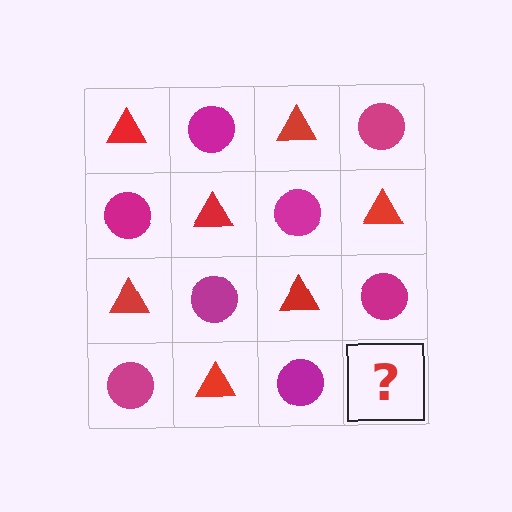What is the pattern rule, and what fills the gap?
The rule is that it alternates red triangle and magenta circle in a checkerboard pattern. The gap should be filled with a red triangle.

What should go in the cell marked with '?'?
The missing cell should contain a red triangle.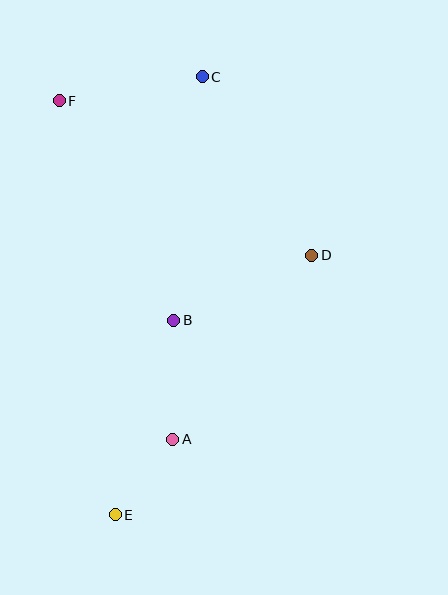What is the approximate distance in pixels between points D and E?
The distance between D and E is approximately 325 pixels.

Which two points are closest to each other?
Points A and E are closest to each other.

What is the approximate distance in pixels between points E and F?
The distance between E and F is approximately 418 pixels.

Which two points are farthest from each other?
Points C and E are farthest from each other.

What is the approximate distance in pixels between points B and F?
The distance between B and F is approximately 247 pixels.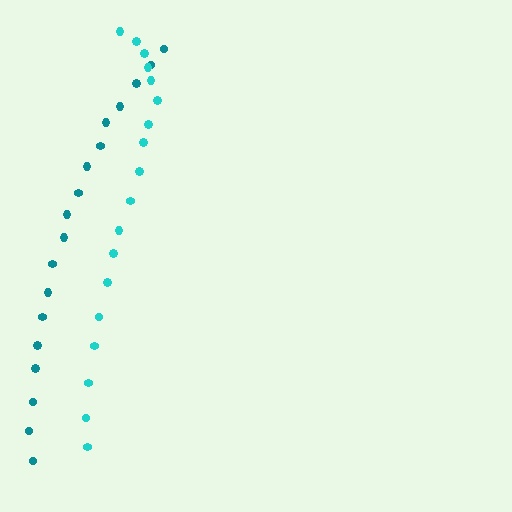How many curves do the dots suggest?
There are 2 distinct paths.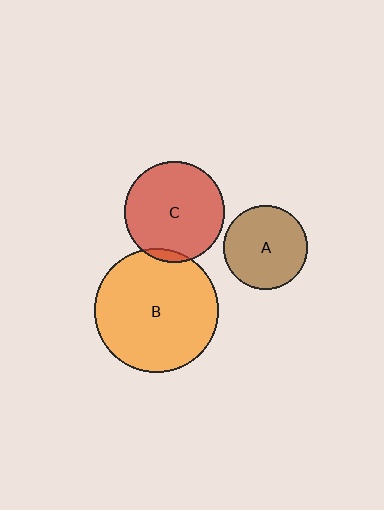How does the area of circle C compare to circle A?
Approximately 1.4 times.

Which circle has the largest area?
Circle B (orange).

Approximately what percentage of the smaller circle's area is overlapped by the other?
Approximately 5%.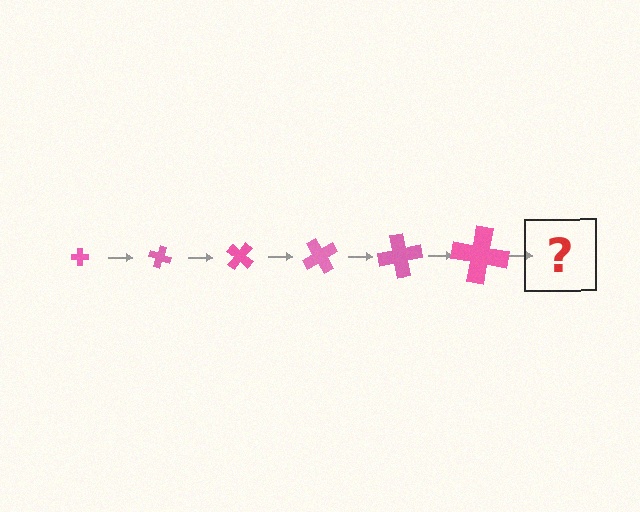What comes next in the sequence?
The next element should be a cross, larger than the previous one and rotated 120 degrees from the start.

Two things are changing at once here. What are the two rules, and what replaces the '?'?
The two rules are that the cross grows larger each step and it rotates 20 degrees each step. The '?' should be a cross, larger than the previous one and rotated 120 degrees from the start.